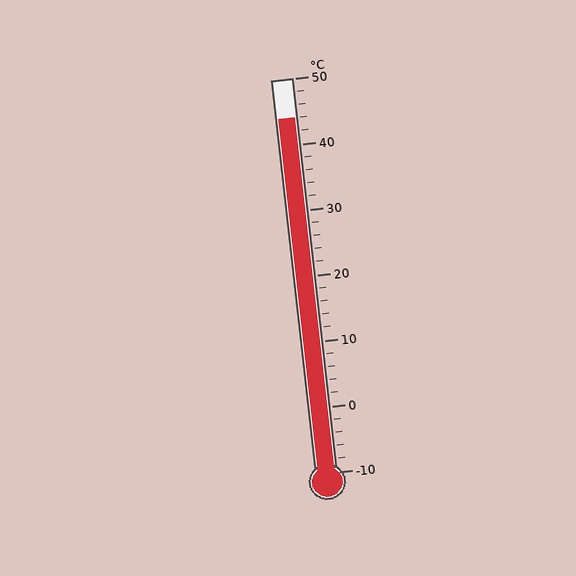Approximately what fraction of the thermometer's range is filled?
The thermometer is filled to approximately 90% of its range.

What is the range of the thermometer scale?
The thermometer scale ranges from -10°C to 50°C.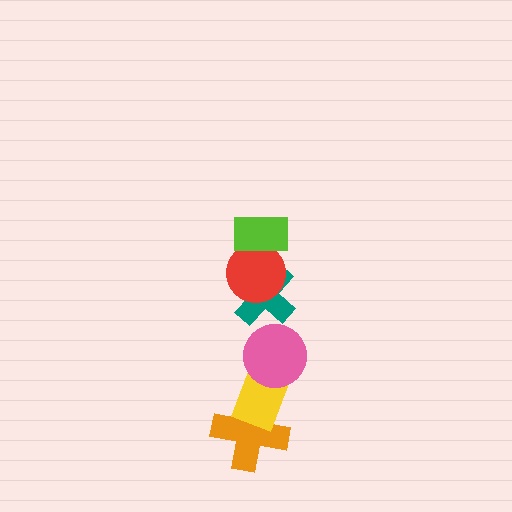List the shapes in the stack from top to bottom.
From top to bottom: the lime rectangle, the red circle, the teal cross, the pink circle, the yellow rectangle, the orange cross.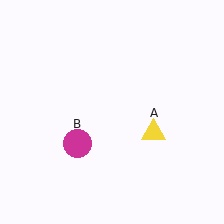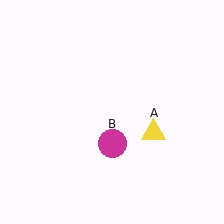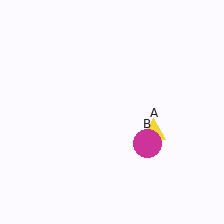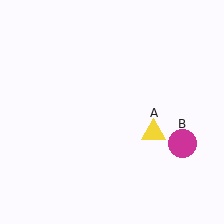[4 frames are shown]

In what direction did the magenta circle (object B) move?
The magenta circle (object B) moved right.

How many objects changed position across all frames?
1 object changed position: magenta circle (object B).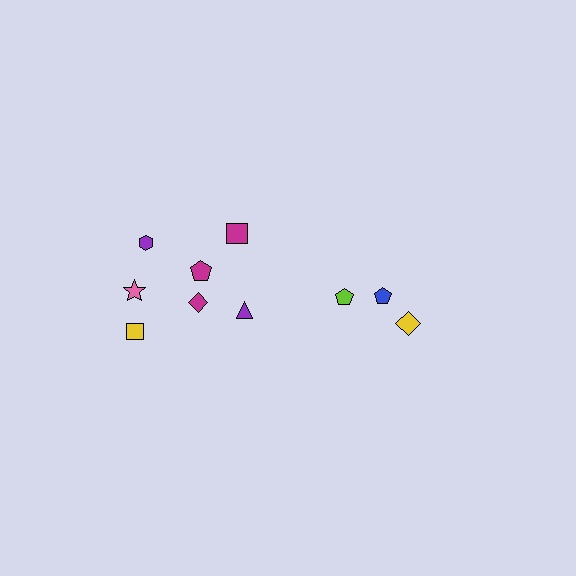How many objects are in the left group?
There are 7 objects.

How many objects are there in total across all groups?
There are 10 objects.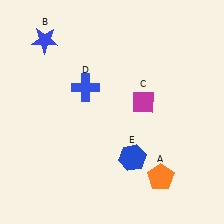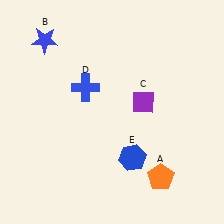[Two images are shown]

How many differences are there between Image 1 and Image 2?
There is 1 difference between the two images.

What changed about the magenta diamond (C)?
In Image 1, C is magenta. In Image 2, it changed to purple.